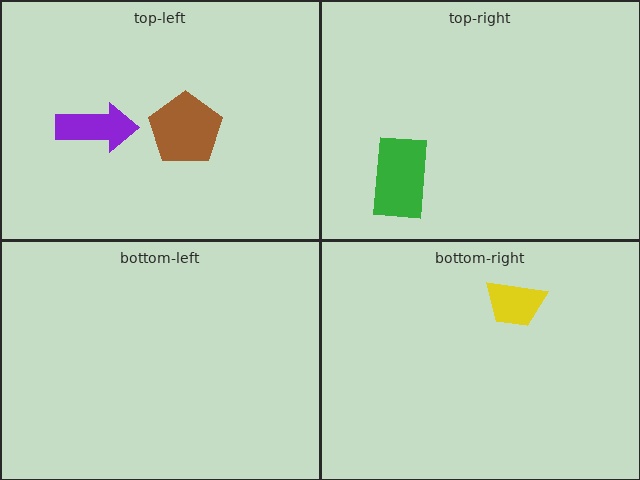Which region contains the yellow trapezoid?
The bottom-right region.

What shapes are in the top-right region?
The green rectangle.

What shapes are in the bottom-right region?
The yellow trapezoid.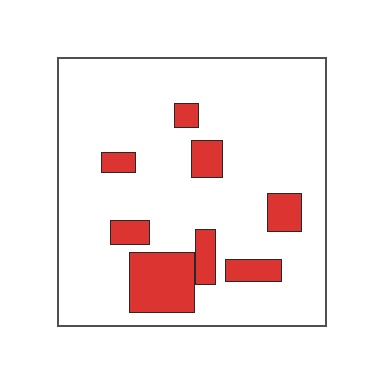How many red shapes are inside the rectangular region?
8.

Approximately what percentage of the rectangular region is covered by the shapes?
Approximately 15%.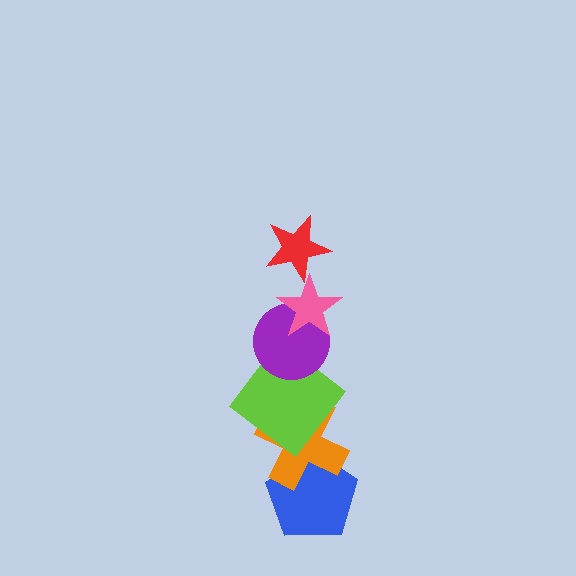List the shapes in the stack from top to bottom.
From top to bottom: the red star, the pink star, the purple circle, the lime diamond, the orange cross, the blue pentagon.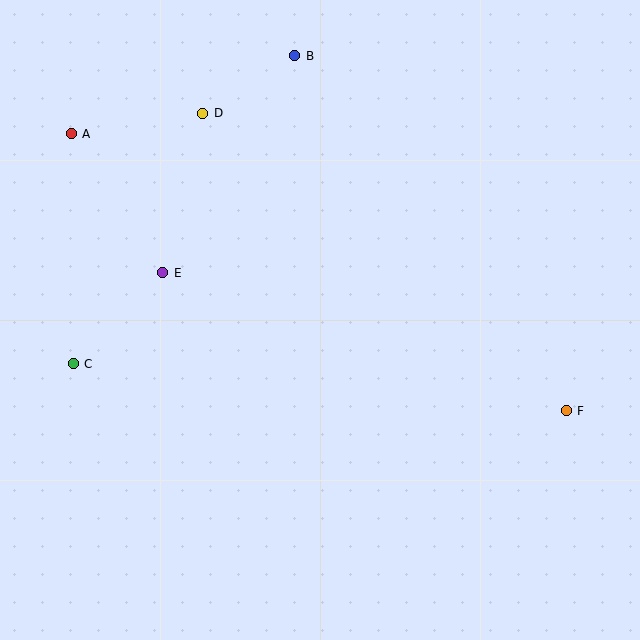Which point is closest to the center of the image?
Point E at (163, 273) is closest to the center.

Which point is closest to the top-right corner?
Point B is closest to the top-right corner.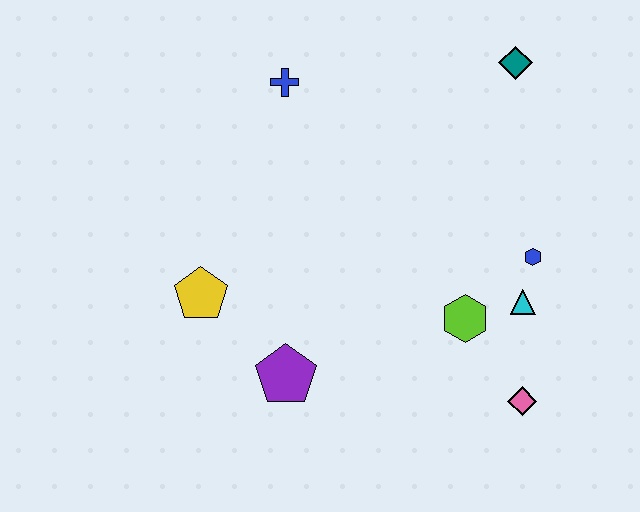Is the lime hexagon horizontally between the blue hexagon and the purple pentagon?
Yes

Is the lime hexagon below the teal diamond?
Yes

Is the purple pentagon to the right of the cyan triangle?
No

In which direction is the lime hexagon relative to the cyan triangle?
The lime hexagon is to the left of the cyan triangle.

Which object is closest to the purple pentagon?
The yellow pentagon is closest to the purple pentagon.